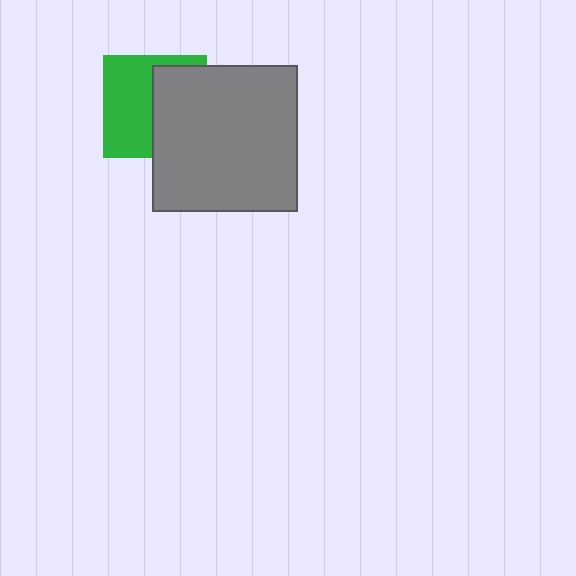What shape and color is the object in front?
The object in front is a gray square.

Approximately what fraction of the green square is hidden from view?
Roughly 49% of the green square is hidden behind the gray square.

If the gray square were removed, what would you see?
You would see the complete green square.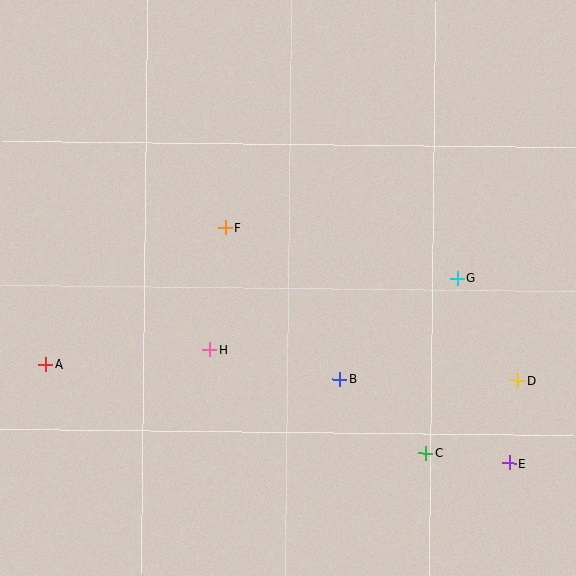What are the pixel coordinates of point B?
Point B is at (340, 379).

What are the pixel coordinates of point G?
Point G is at (457, 278).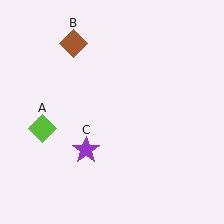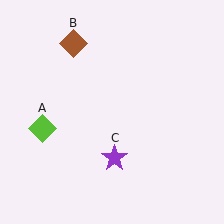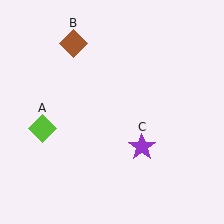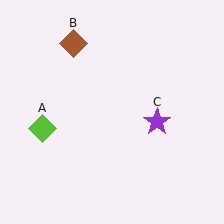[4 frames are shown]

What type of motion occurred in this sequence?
The purple star (object C) rotated counterclockwise around the center of the scene.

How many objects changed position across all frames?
1 object changed position: purple star (object C).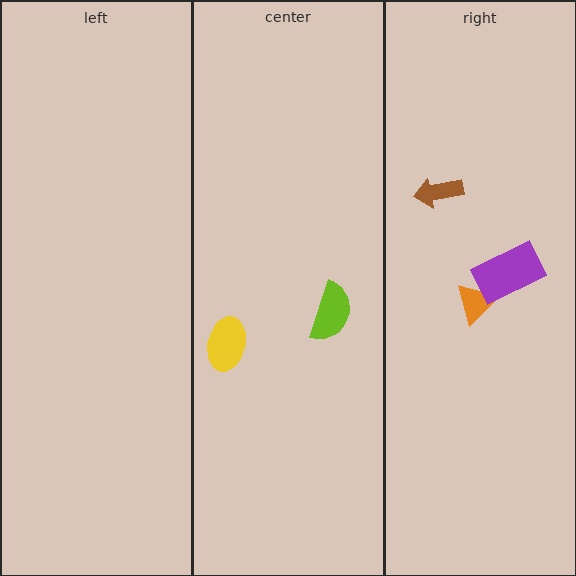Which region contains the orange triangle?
The right region.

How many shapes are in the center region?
2.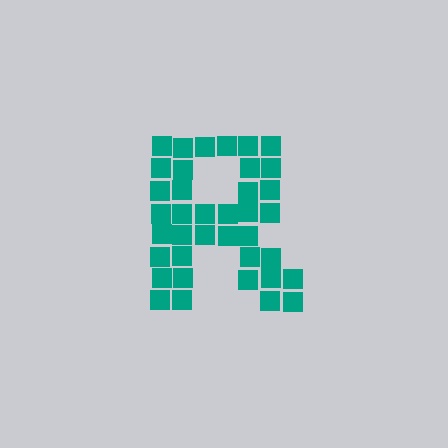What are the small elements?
The small elements are squares.